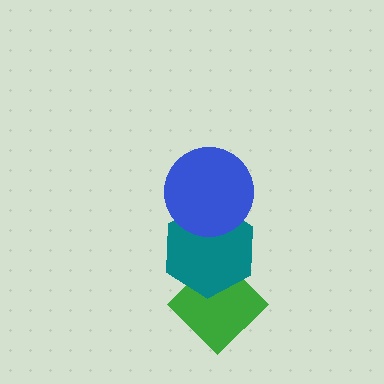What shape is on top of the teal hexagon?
The blue circle is on top of the teal hexagon.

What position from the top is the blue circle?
The blue circle is 1st from the top.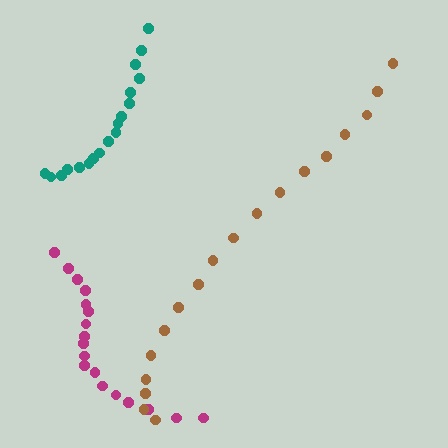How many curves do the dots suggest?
There are 3 distinct paths.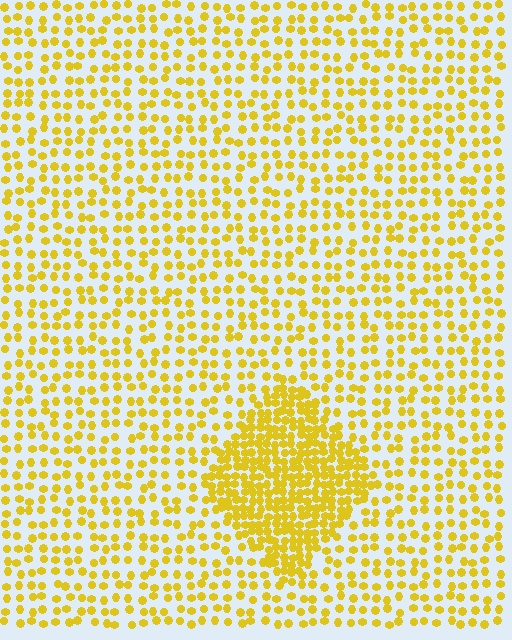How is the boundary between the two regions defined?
The boundary is defined by a change in element density (approximately 2.4x ratio). All elements are the same color, size, and shape.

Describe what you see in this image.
The image contains small yellow elements arranged at two different densities. A diamond-shaped region is visible where the elements are more densely packed than the surrounding area.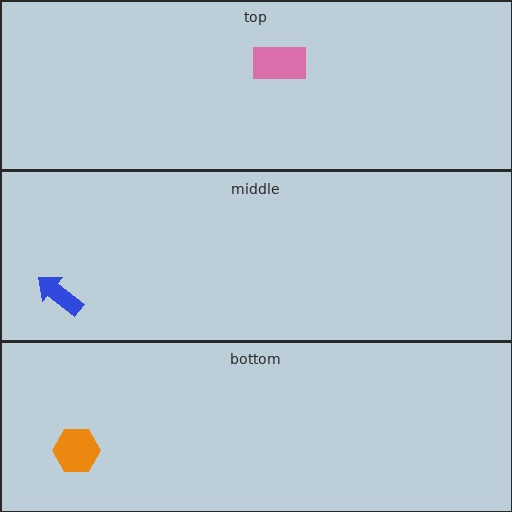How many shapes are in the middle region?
1.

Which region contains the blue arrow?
The middle region.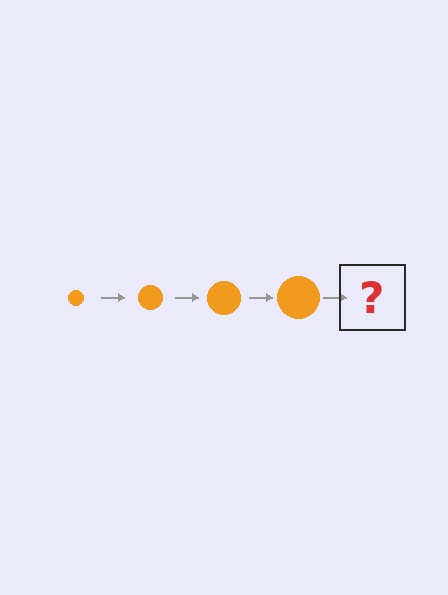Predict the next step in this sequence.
The next step is an orange circle, larger than the previous one.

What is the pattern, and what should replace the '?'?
The pattern is that the circle gets progressively larger each step. The '?' should be an orange circle, larger than the previous one.